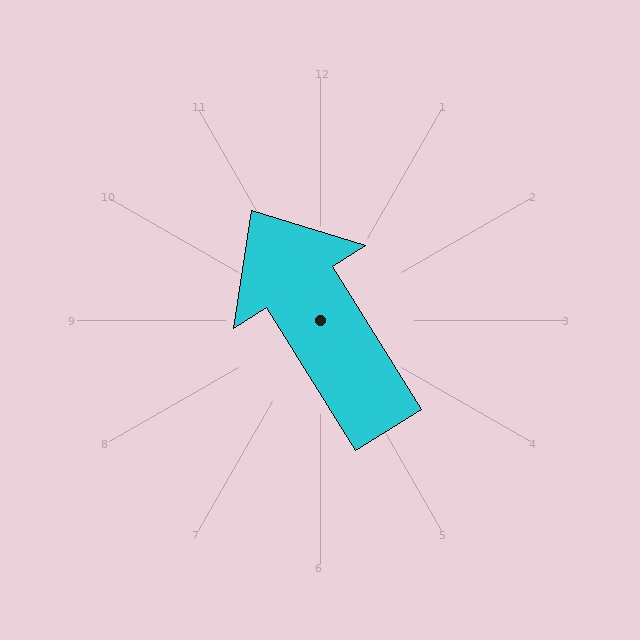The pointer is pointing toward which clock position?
Roughly 11 o'clock.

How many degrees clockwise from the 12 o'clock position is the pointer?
Approximately 328 degrees.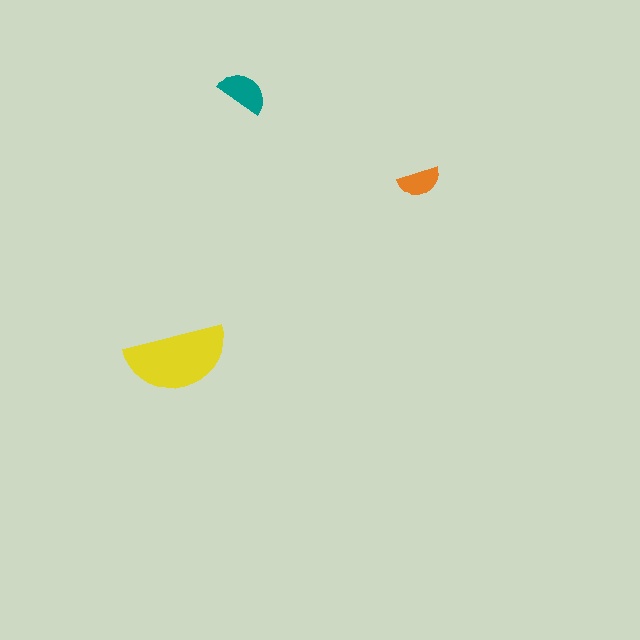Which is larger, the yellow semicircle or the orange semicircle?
The yellow one.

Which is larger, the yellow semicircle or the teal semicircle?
The yellow one.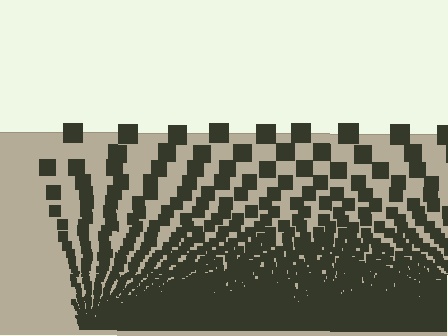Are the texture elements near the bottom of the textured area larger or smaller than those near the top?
Smaller. The gradient is inverted — elements near the bottom are smaller and denser.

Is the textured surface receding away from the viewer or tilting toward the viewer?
The surface appears to tilt toward the viewer. Texture elements get larger and sparser toward the top.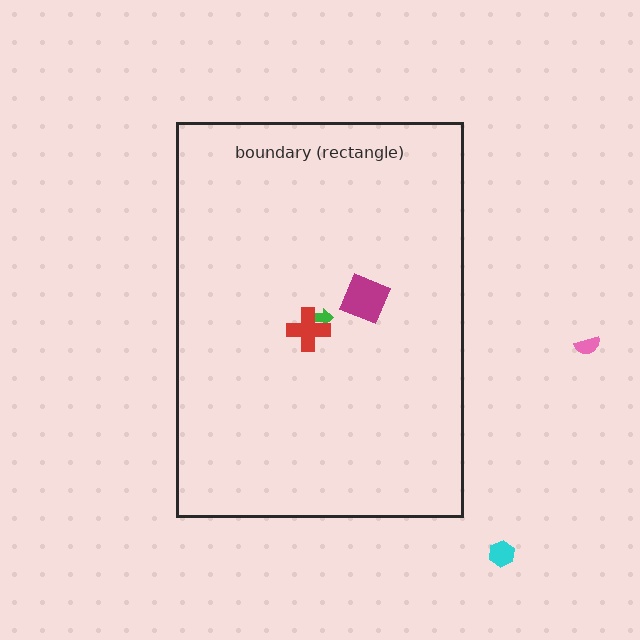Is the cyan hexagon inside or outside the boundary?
Outside.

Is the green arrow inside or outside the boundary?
Inside.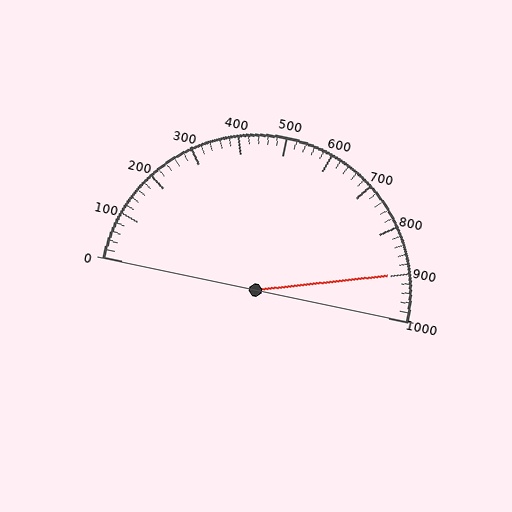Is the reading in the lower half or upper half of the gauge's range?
The reading is in the upper half of the range (0 to 1000).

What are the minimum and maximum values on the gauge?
The gauge ranges from 0 to 1000.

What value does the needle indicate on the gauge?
The needle indicates approximately 900.